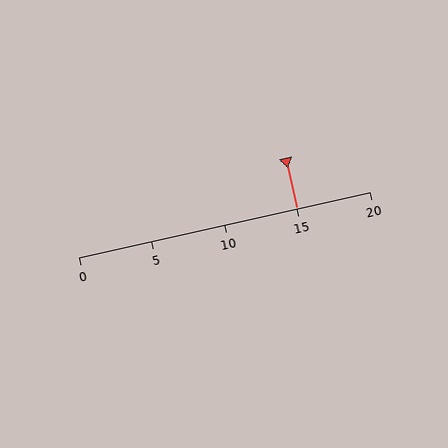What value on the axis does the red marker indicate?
The marker indicates approximately 15.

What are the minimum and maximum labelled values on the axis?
The axis runs from 0 to 20.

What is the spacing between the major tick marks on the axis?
The major ticks are spaced 5 apart.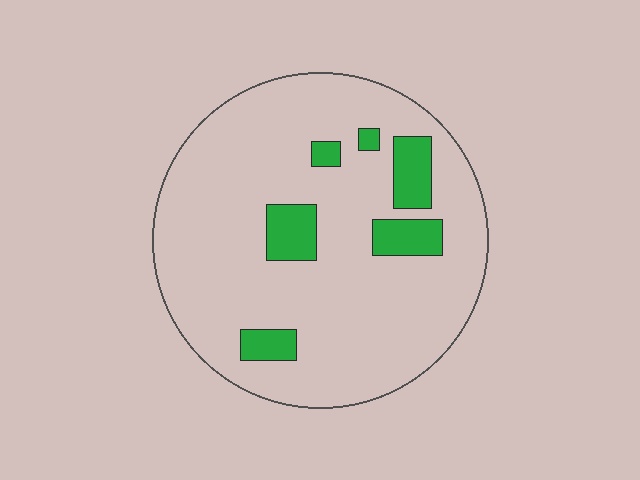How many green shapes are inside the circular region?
6.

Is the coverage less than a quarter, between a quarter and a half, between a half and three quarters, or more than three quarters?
Less than a quarter.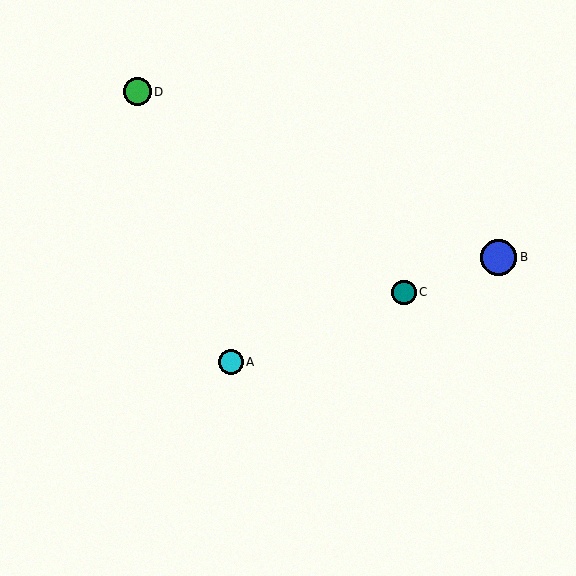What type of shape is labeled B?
Shape B is a blue circle.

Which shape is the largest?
The blue circle (labeled B) is the largest.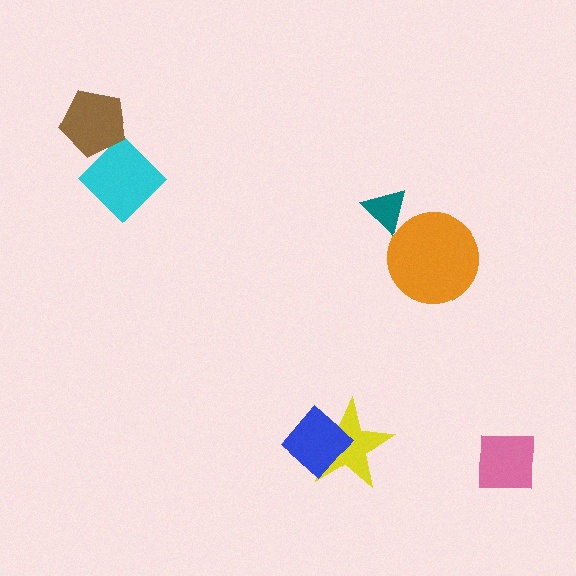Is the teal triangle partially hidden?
No, no other shape covers it.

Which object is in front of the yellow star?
The blue diamond is in front of the yellow star.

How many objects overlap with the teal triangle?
0 objects overlap with the teal triangle.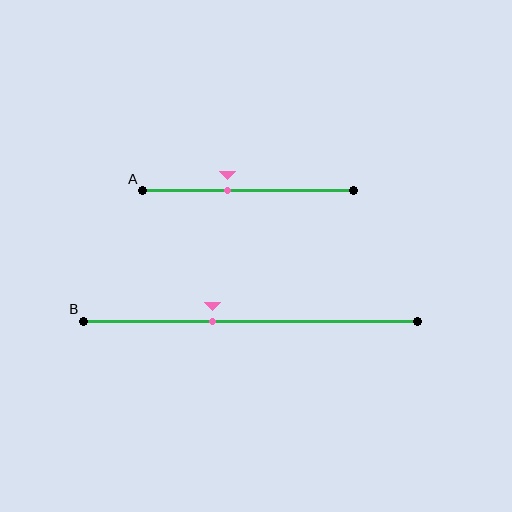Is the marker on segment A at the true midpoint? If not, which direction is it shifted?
No, the marker on segment A is shifted to the left by about 10% of the segment length.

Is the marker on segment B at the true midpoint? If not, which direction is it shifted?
No, the marker on segment B is shifted to the left by about 11% of the segment length.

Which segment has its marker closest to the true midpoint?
Segment A has its marker closest to the true midpoint.